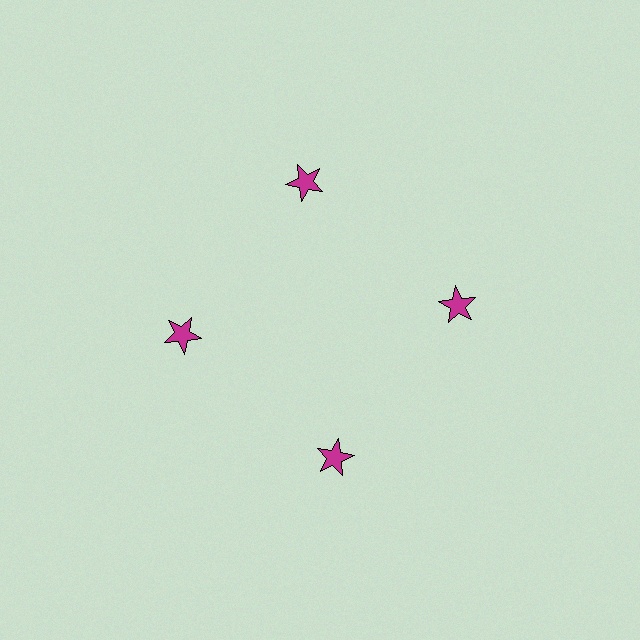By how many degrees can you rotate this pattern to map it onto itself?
The pattern maps onto itself every 90 degrees of rotation.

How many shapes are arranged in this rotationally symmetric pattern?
There are 4 shapes, arranged in 4 groups of 1.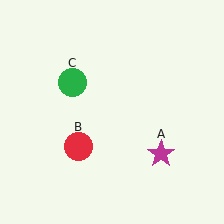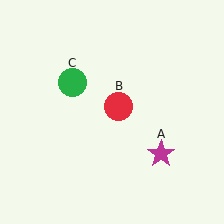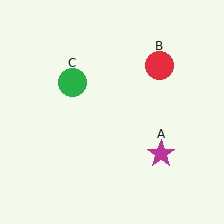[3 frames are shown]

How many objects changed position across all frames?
1 object changed position: red circle (object B).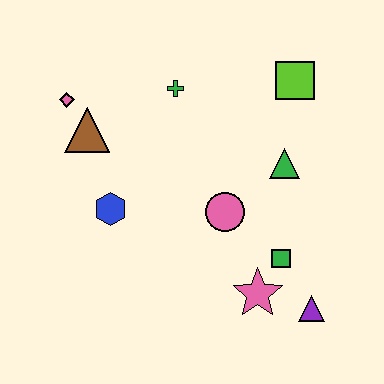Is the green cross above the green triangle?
Yes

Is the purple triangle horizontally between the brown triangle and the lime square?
No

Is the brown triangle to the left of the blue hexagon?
Yes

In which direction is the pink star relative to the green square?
The pink star is below the green square.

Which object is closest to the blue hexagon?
The brown triangle is closest to the blue hexagon.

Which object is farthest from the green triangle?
The pink diamond is farthest from the green triangle.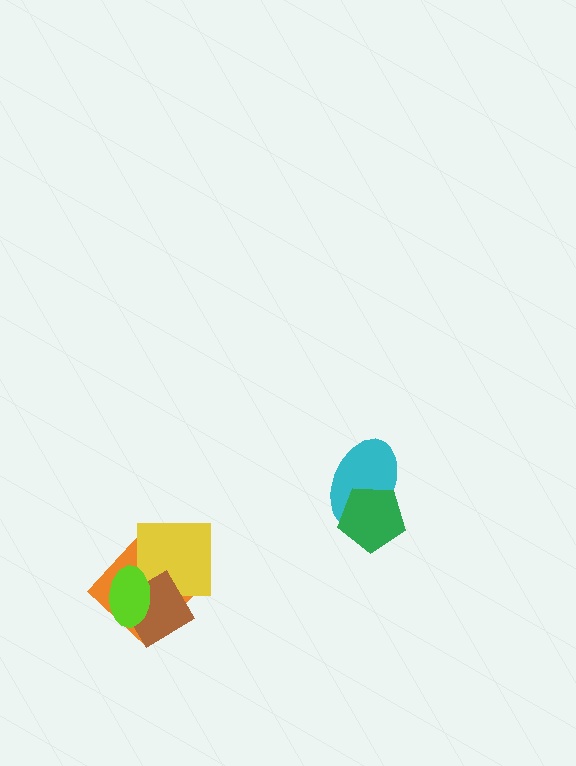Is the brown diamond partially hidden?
Yes, it is partially covered by another shape.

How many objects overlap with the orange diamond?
3 objects overlap with the orange diamond.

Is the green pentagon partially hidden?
No, no other shape covers it.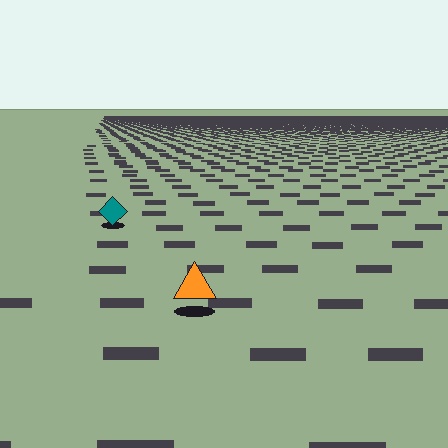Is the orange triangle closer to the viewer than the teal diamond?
Yes. The orange triangle is closer — you can tell from the texture gradient: the ground texture is coarser near it.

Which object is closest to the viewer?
The orange triangle is closest. The texture marks near it are larger and more spread out.